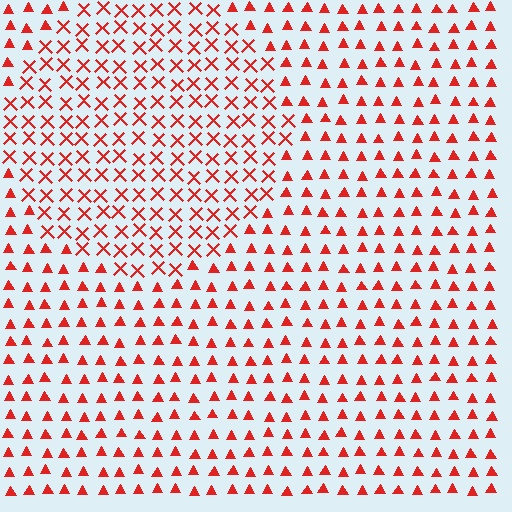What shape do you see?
I see a circle.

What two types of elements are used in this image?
The image uses X marks inside the circle region and triangles outside it.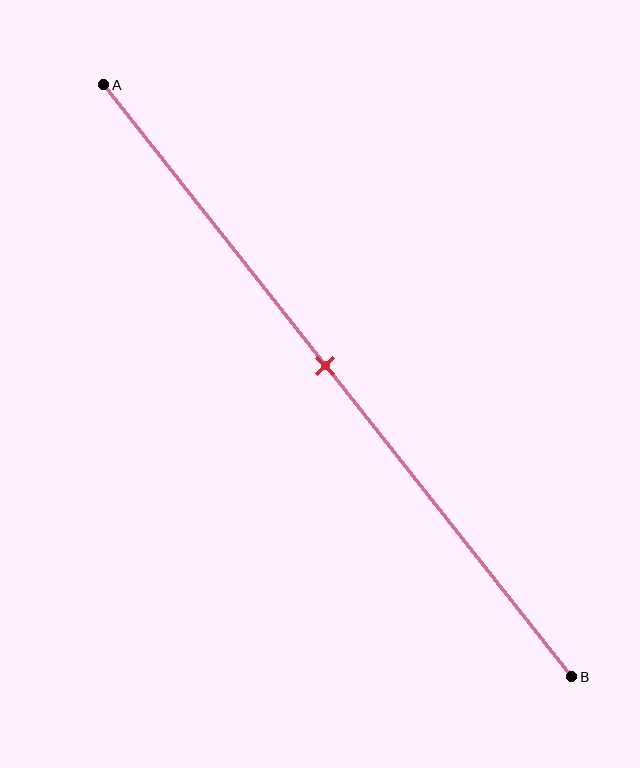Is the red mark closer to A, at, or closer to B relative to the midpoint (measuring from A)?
The red mark is approximately at the midpoint of segment AB.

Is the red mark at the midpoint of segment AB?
Yes, the mark is approximately at the midpoint.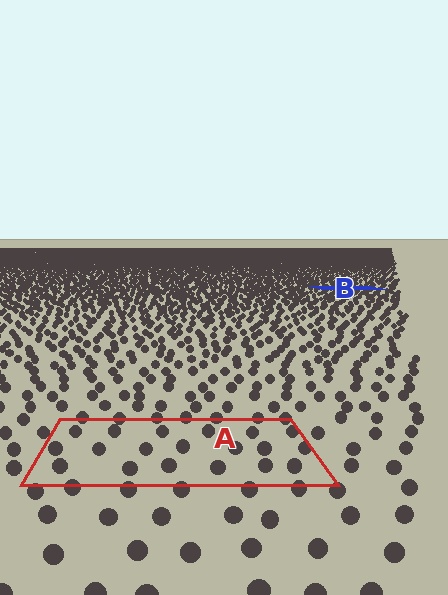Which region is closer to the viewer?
Region A is closer. The texture elements there are larger and more spread out.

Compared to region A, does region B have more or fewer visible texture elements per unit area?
Region B has more texture elements per unit area — they are packed more densely because it is farther away.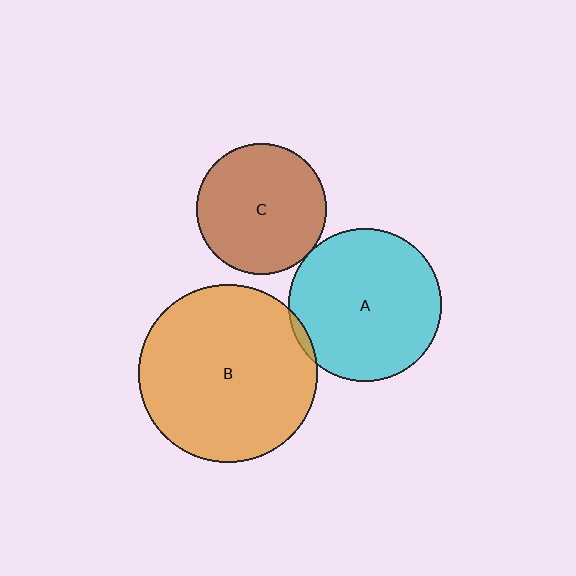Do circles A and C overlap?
Yes.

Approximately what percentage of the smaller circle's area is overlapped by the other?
Approximately 5%.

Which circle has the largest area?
Circle B (orange).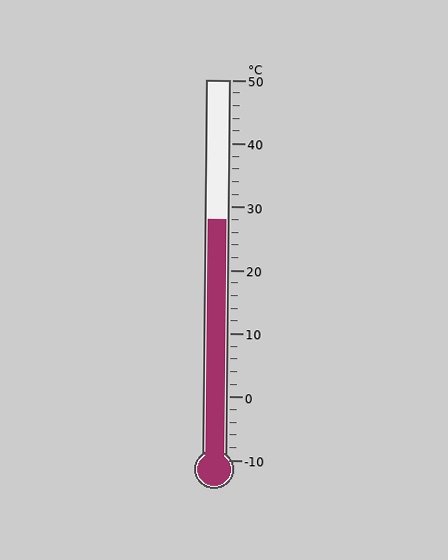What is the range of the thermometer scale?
The thermometer scale ranges from -10°C to 50°C.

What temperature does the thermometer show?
The thermometer shows approximately 28°C.